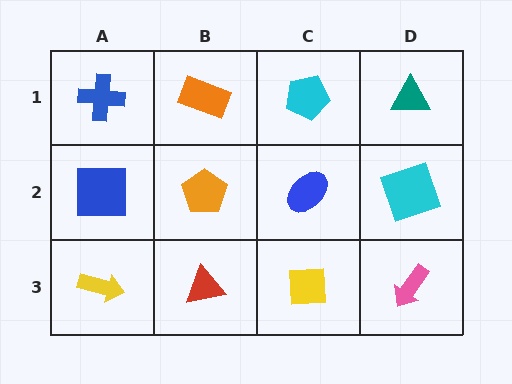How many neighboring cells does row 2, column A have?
3.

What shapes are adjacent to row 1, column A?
A blue square (row 2, column A), an orange rectangle (row 1, column B).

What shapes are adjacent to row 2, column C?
A cyan pentagon (row 1, column C), a yellow square (row 3, column C), an orange pentagon (row 2, column B), a cyan square (row 2, column D).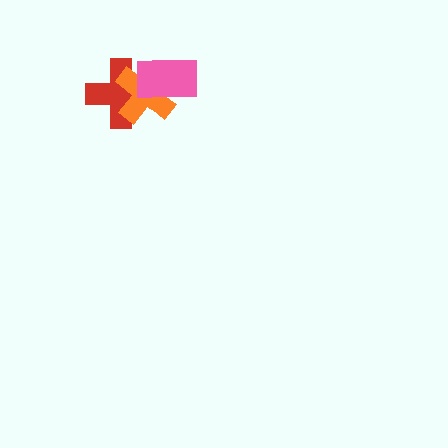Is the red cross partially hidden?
Yes, it is partially covered by another shape.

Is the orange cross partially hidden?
Yes, it is partially covered by another shape.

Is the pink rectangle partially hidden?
No, no other shape covers it.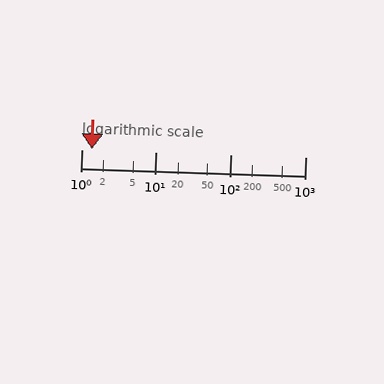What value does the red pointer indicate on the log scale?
The pointer indicates approximately 1.4.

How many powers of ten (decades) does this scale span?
The scale spans 3 decades, from 1 to 1000.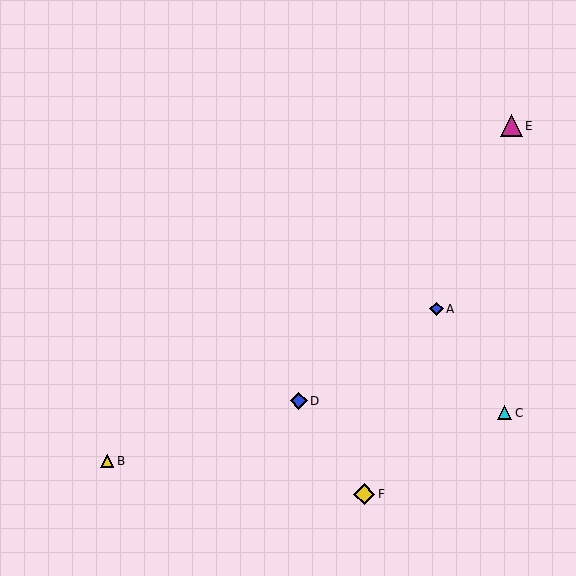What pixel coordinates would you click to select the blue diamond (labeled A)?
Click at (436, 309) to select the blue diamond A.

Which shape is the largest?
The magenta triangle (labeled E) is the largest.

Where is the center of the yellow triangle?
The center of the yellow triangle is at (107, 461).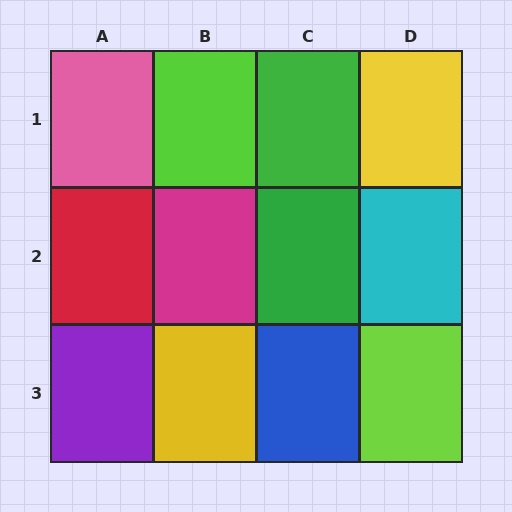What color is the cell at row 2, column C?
Green.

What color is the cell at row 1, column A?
Pink.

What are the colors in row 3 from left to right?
Purple, yellow, blue, lime.